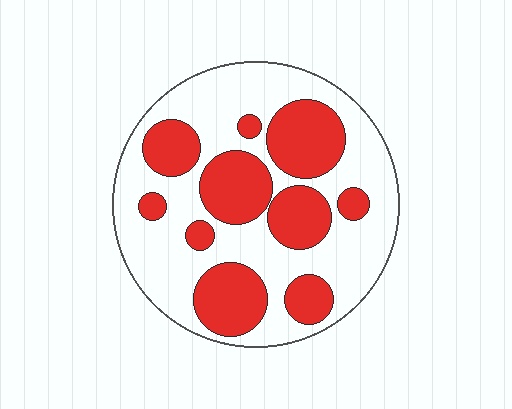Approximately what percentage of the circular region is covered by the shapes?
Approximately 40%.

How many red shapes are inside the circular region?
10.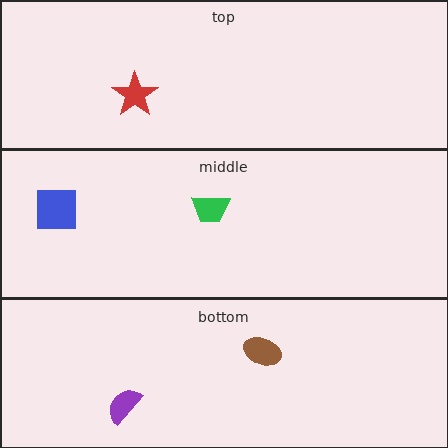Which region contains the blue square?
The middle region.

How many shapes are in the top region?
1.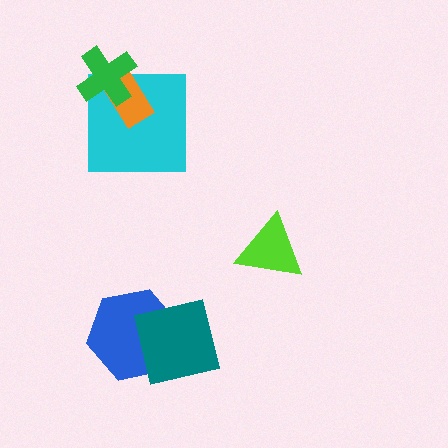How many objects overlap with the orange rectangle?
2 objects overlap with the orange rectangle.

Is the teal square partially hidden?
No, no other shape covers it.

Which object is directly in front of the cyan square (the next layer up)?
The orange rectangle is directly in front of the cyan square.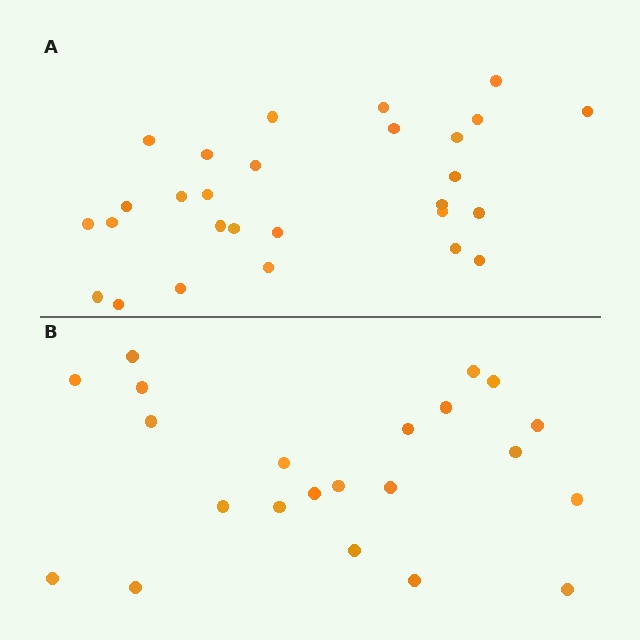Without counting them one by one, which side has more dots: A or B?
Region A (the top region) has more dots.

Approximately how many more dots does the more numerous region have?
Region A has about 6 more dots than region B.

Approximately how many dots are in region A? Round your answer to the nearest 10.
About 30 dots. (The exact count is 28, which rounds to 30.)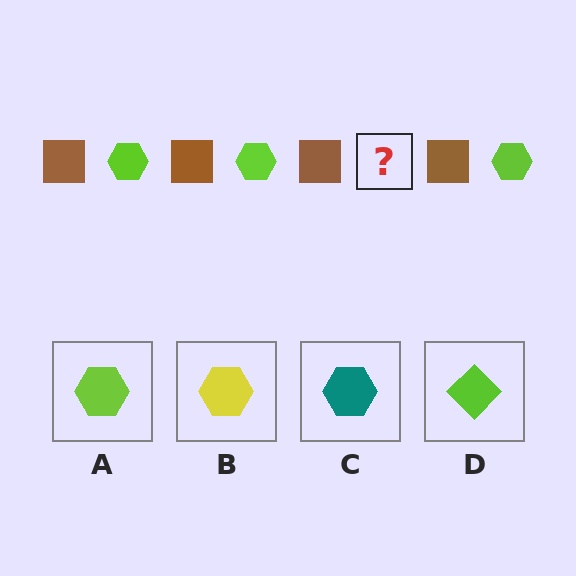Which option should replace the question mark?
Option A.